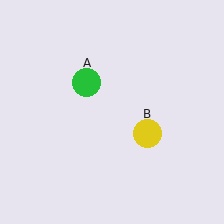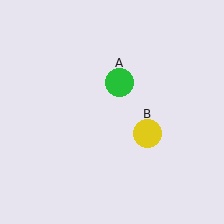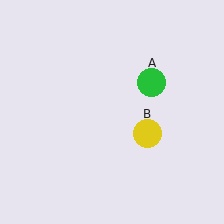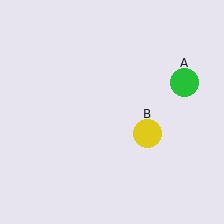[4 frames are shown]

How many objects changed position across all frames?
1 object changed position: green circle (object A).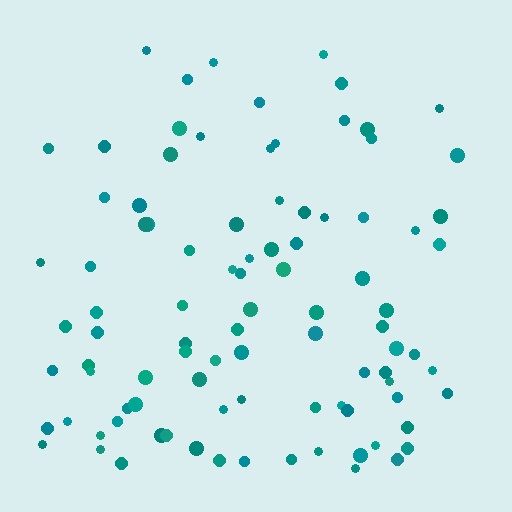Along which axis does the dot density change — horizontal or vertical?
Vertical.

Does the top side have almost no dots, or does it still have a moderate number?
Still a moderate number, just noticeably fewer than the bottom.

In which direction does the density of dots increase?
From top to bottom, with the bottom side densest.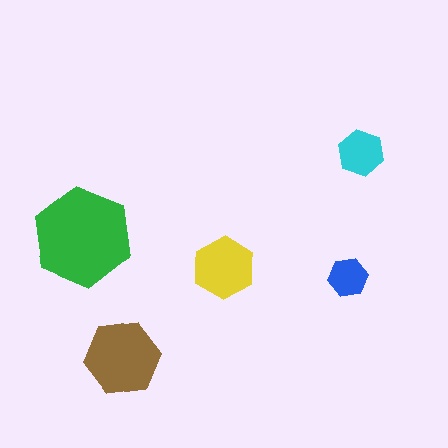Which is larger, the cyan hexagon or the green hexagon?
The green one.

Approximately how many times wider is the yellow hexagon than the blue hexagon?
About 1.5 times wider.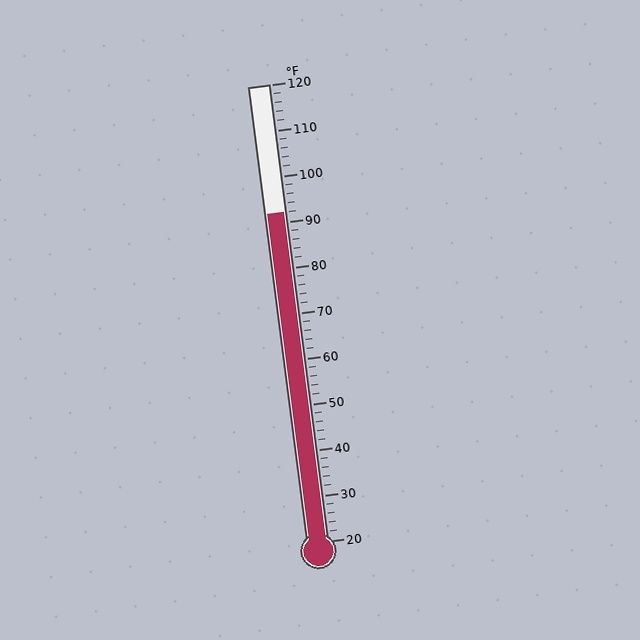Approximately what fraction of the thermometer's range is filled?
The thermometer is filled to approximately 70% of its range.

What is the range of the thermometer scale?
The thermometer scale ranges from 20°F to 120°F.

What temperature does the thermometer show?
The thermometer shows approximately 92°F.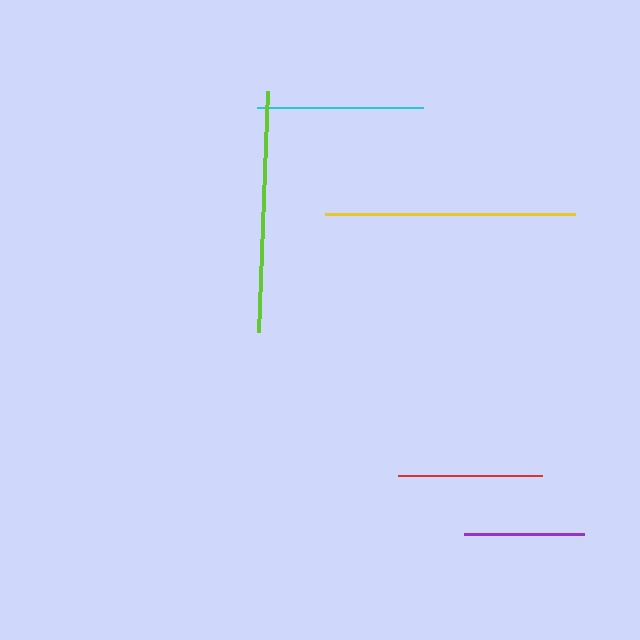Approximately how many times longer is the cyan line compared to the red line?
The cyan line is approximately 1.2 times the length of the red line.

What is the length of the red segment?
The red segment is approximately 144 pixels long.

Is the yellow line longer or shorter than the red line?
The yellow line is longer than the red line.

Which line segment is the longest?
The yellow line is the longest at approximately 250 pixels.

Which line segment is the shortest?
The purple line is the shortest at approximately 120 pixels.